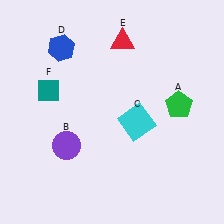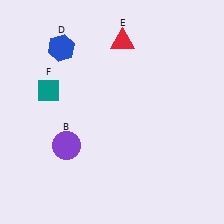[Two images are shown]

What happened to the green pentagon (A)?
The green pentagon (A) was removed in Image 2. It was in the top-right area of Image 1.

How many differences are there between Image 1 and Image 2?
There are 2 differences between the two images.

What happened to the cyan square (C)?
The cyan square (C) was removed in Image 2. It was in the bottom-right area of Image 1.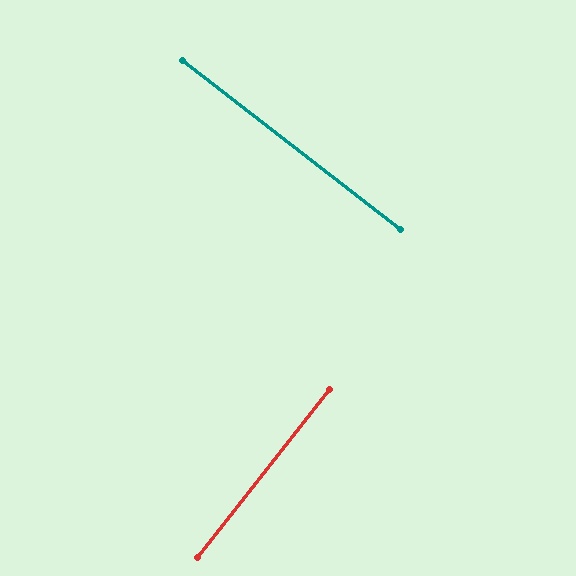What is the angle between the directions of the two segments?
Approximately 90 degrees.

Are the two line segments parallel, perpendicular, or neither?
Perpendicular — they meet at approximately 90°.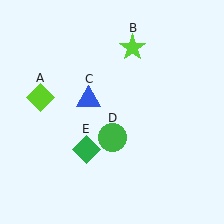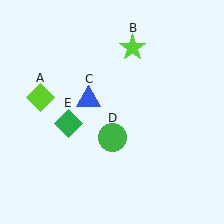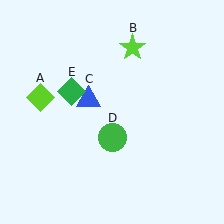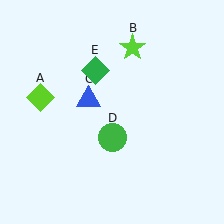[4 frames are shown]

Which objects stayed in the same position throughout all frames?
Lime diamond (object A) and lime star (object B) and blue triangle (object C) and green circle (object D) remained stationary.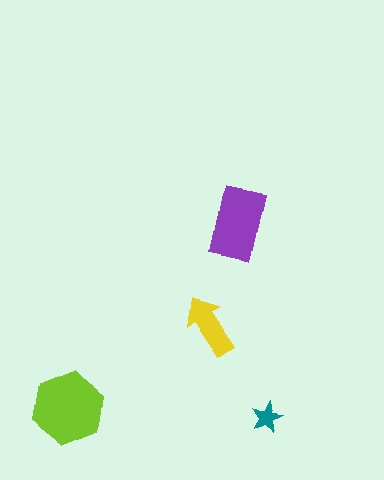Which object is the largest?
The lime hexagon.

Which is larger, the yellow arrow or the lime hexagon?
The lime hexagon.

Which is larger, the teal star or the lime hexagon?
The lime hexagon.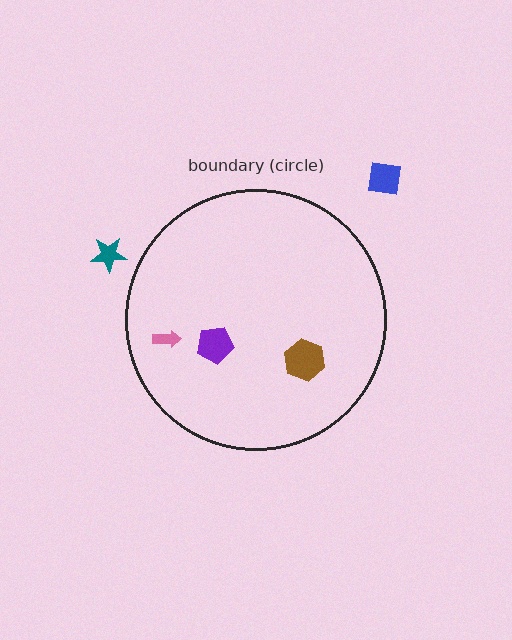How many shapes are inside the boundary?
3 inside, 2 outside.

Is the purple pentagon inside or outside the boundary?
Inside.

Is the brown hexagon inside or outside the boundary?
Inside.